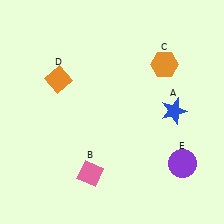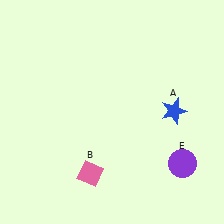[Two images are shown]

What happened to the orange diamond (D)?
The orange diamond (D) was removed in Image 2. It was in the top-left area of Image 1.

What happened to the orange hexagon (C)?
The orange hexagon (C) was removed in Image 2. It was in the top-right area of Image 1.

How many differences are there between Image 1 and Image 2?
There are 2 differences between the two images.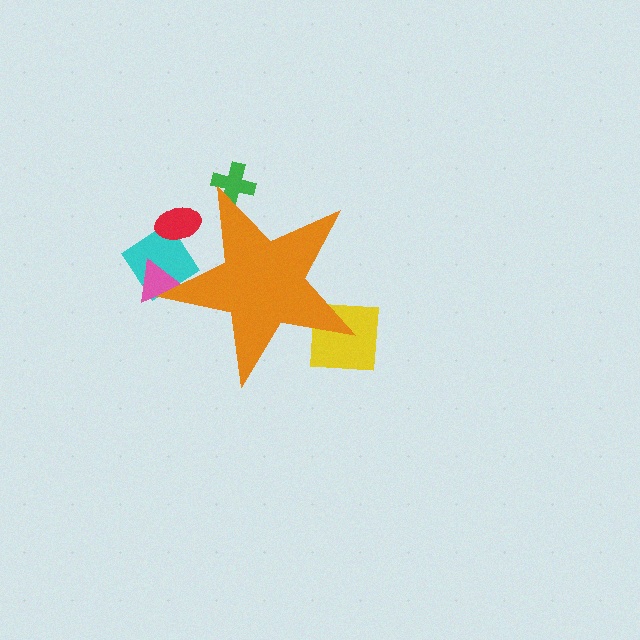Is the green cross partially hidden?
Yes, the green cross is partially hidden behind the orange star.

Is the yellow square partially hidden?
Yes, the yellow square is partially hidden behind the orange star.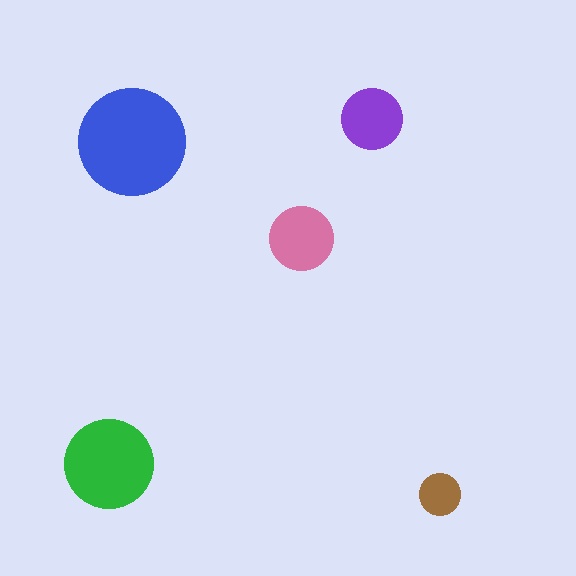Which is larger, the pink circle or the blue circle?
The blue one.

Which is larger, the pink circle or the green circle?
The green one.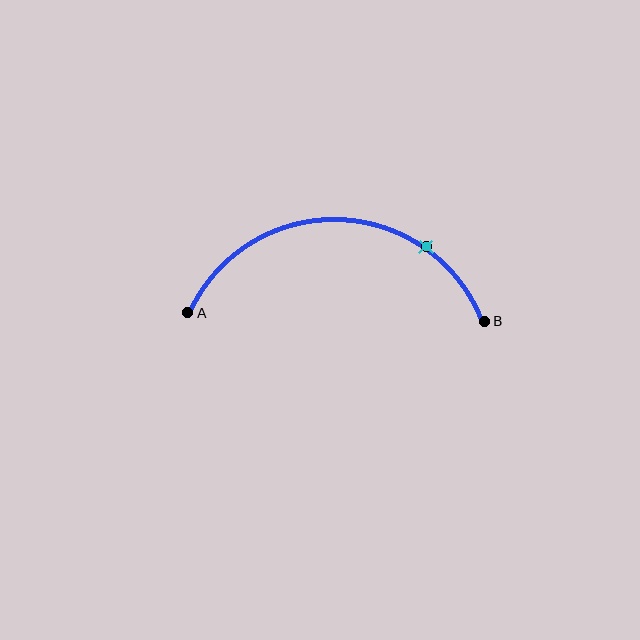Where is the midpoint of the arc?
The arc midpoint is the point on the curve farthest from the straight line joining A and B. It sits above that line.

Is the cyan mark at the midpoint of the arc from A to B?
No. The cyan mark lies on the arc but is closer to endpoint B. The arc midpoint would be at the point on the curve equidistant along the arc from both A and B.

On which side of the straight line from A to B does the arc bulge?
The arc bulges above the straight line connecting A and B.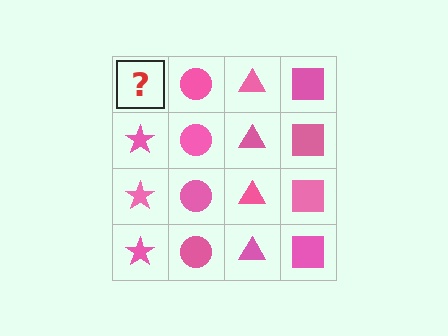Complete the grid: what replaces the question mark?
The question mark should be replaced with a pink star.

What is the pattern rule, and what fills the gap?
The rule is that each column has a consistent shape. The gap should be filled with a pink star.